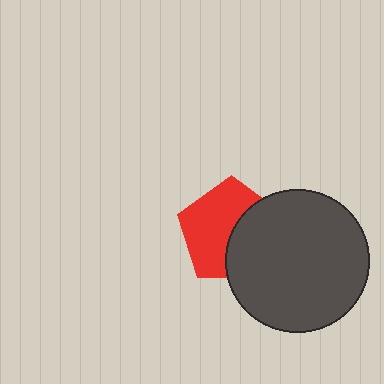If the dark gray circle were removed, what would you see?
You would see the complete red pentagon.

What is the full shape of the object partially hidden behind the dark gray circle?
The partially hidden object is a red pentagon.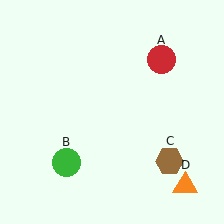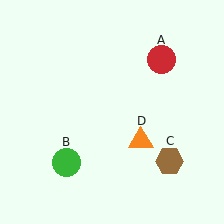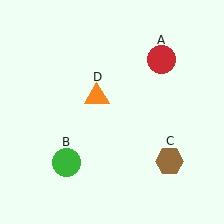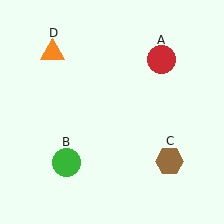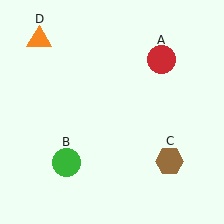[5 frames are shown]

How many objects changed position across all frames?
1 object changed position: orange triangle (object D).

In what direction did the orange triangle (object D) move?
The orange triangle (object D) moved up and to the left.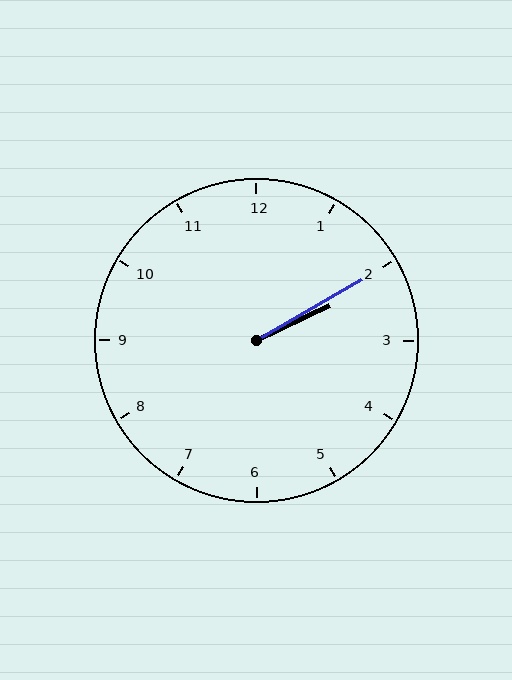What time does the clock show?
2:10.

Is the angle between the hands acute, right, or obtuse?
It is acute.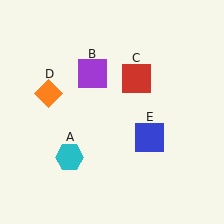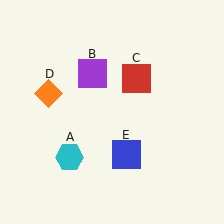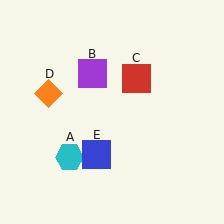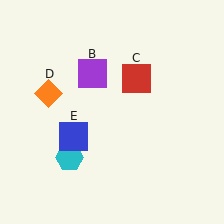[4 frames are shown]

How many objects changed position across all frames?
1 object changed position: blue square (object E).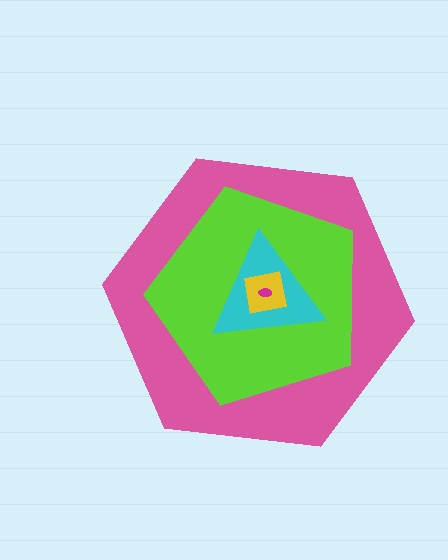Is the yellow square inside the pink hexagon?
Yes.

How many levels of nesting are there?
5.